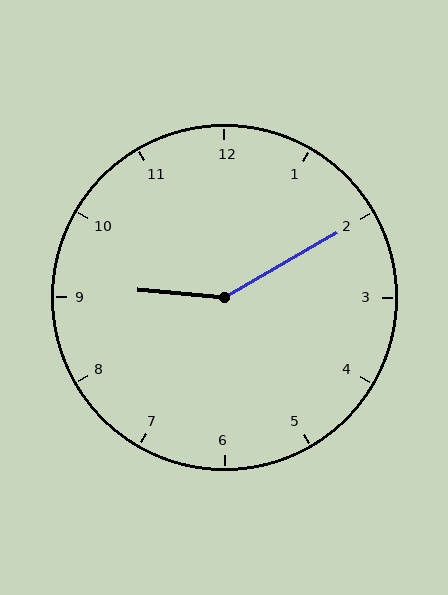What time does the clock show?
9:10.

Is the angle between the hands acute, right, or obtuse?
It is obtuse.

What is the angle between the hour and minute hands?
Approximately 145 degrees.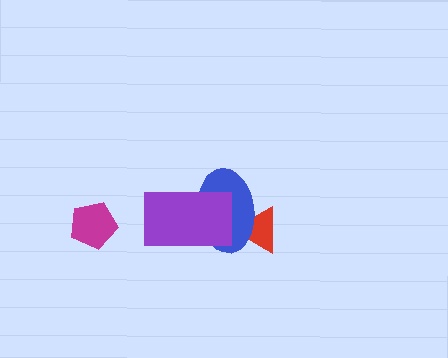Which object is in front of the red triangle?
The blue ellipse is in front of the red triangle.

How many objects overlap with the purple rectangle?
1 object overlaps with the purple rectangle.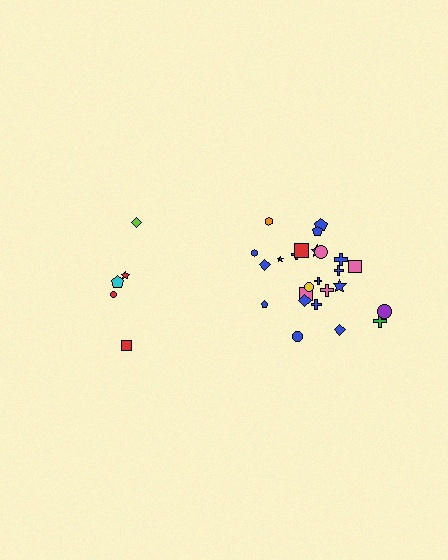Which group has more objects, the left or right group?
The right group.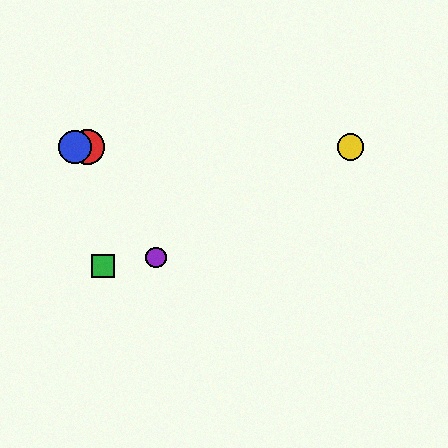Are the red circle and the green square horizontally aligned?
No, the red circle is at y≈147 and the green square is at y≈267.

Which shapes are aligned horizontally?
The red circle, the blue circle, the yellow circle are aligned horizontally.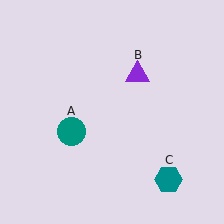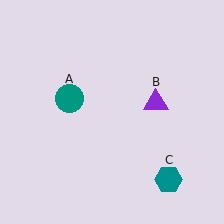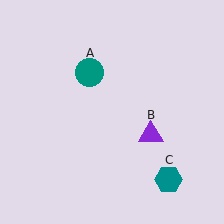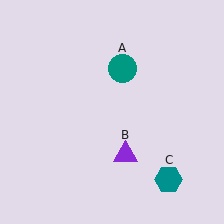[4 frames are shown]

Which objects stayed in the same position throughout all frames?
Teal hexagon (object C) remained stationary.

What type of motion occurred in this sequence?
The teal circle (object A), purple triangle (object B) rotated clockwise around the center of the scene.